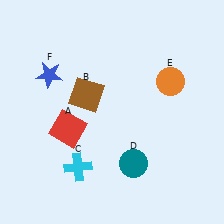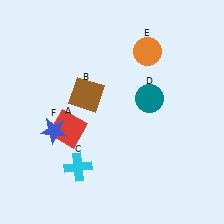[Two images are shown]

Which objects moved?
The objects that moved are: the teal circle (D), the orange circle (E), the blue star (F).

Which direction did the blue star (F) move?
The blue star (F) moved down.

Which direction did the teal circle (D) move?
The teal circle (D) moved up.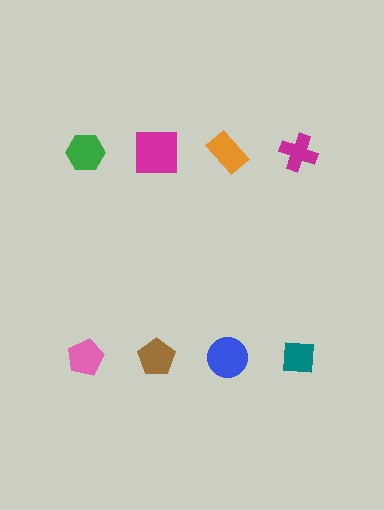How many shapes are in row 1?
4 shapes.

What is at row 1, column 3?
An orange rectangle.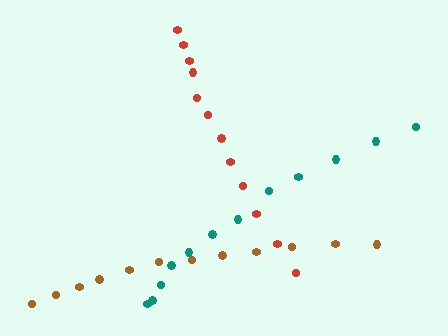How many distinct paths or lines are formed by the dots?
There are 3 distinct paths.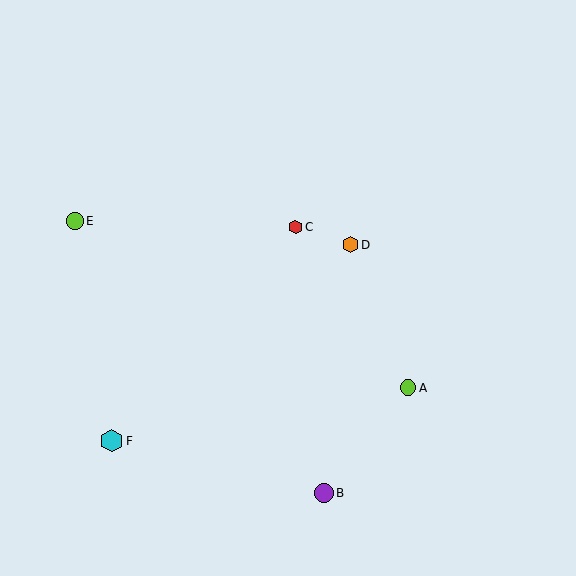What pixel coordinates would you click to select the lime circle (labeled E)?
Click at (75, 221) to select the lime circle E.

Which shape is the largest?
The cyan hexagon (labeled F) is the largest.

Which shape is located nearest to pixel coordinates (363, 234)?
The orange hexagon (labeled D) at (351, 245) is nearest to that location.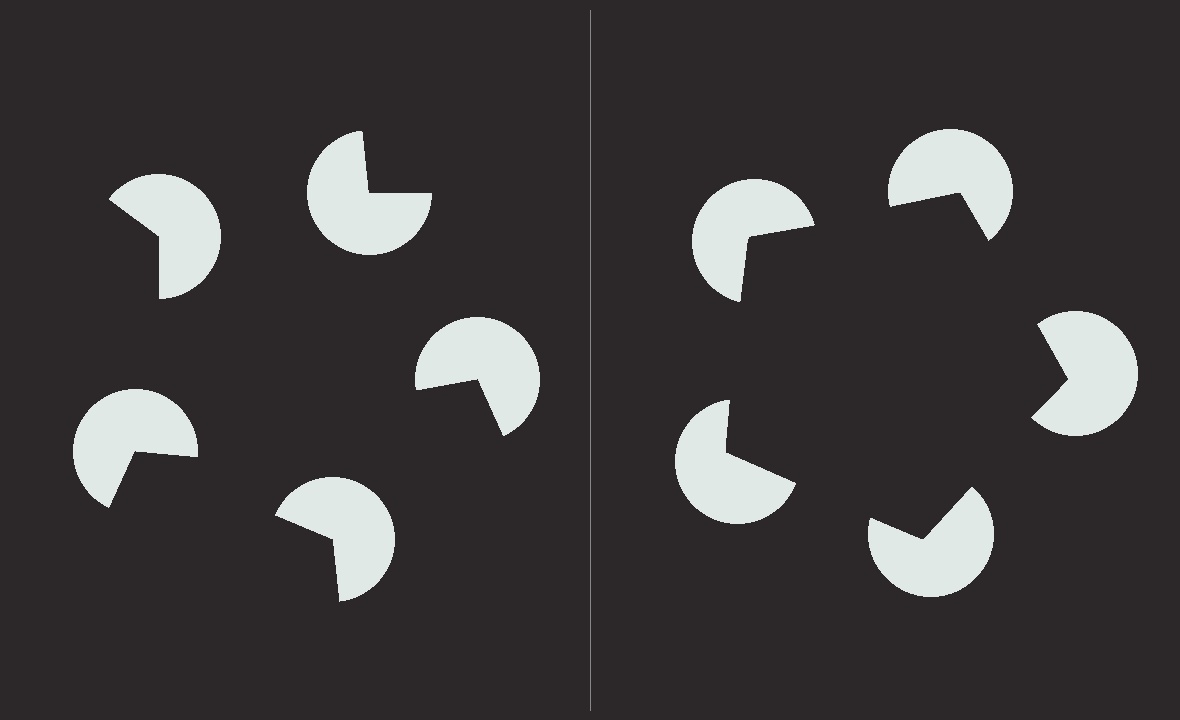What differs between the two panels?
The pac-man discs are positioned identically on both sides; only the wedge orientations differ. On the right they align to a pentagon; on the left they are misaligned.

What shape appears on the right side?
An illusory pentagon.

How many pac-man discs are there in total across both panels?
10 — 5 on each side.